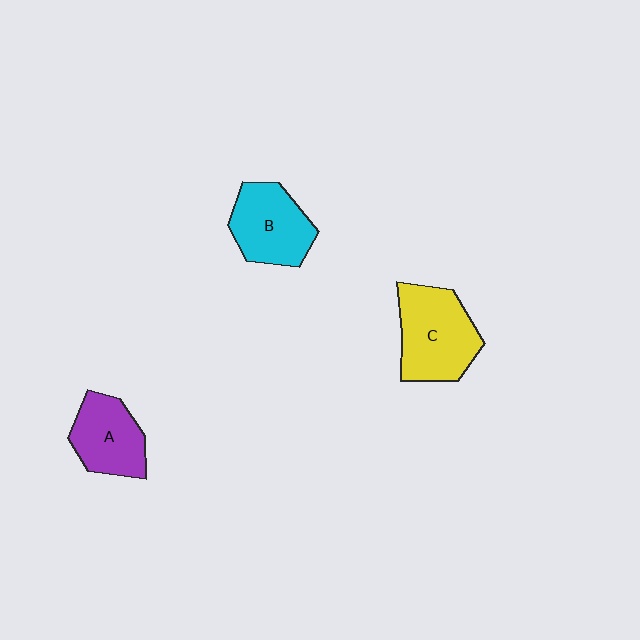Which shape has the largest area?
Shape C (yellow).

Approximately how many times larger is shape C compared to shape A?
Approximately 1.3 times.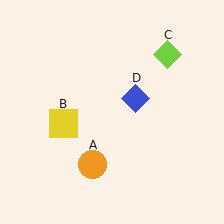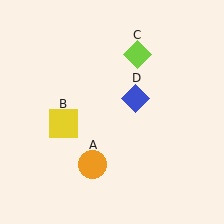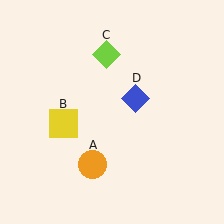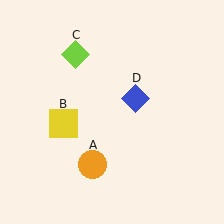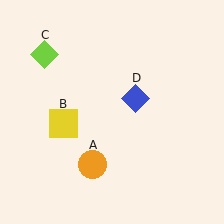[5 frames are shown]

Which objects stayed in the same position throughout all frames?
Orange circle (object A) and yellow square (object B) and blue diamond (object D) remained stationary.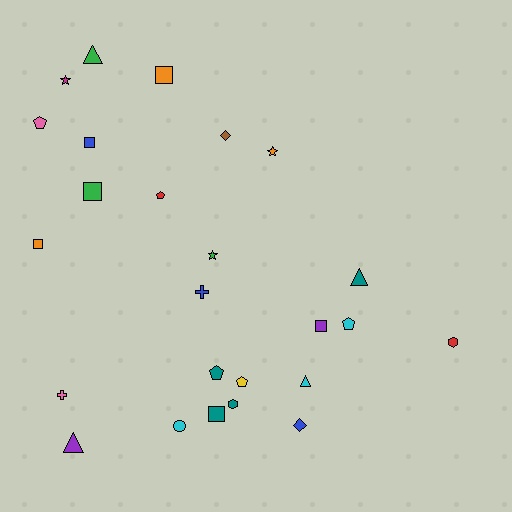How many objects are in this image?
There are 25 objects.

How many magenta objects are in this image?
There is 1 magenta object.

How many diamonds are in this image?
There are 2 diamonds.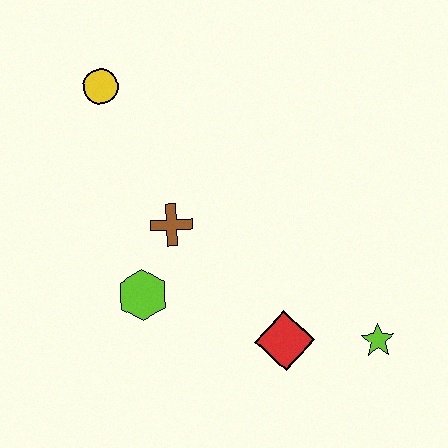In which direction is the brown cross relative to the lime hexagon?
The brown cross is above the lime hexagon.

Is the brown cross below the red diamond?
No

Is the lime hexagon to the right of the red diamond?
No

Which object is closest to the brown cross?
The lime hexagon is closest to the brown cross.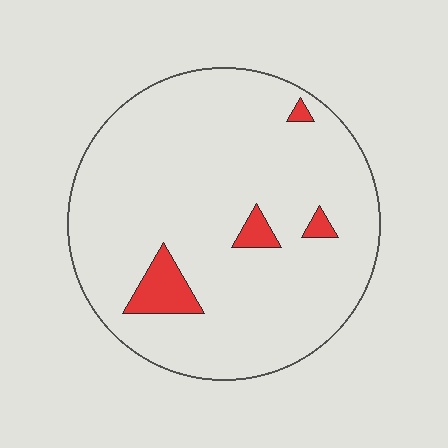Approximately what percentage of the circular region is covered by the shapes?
Approximately 5%.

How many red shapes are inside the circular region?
4.